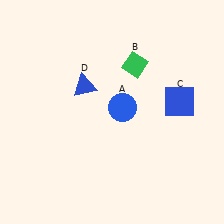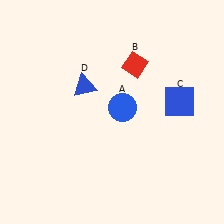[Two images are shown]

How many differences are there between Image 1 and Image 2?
There is 1 difference between the two images.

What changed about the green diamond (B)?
In Image 1, B is green. In Image 2, it changed to red.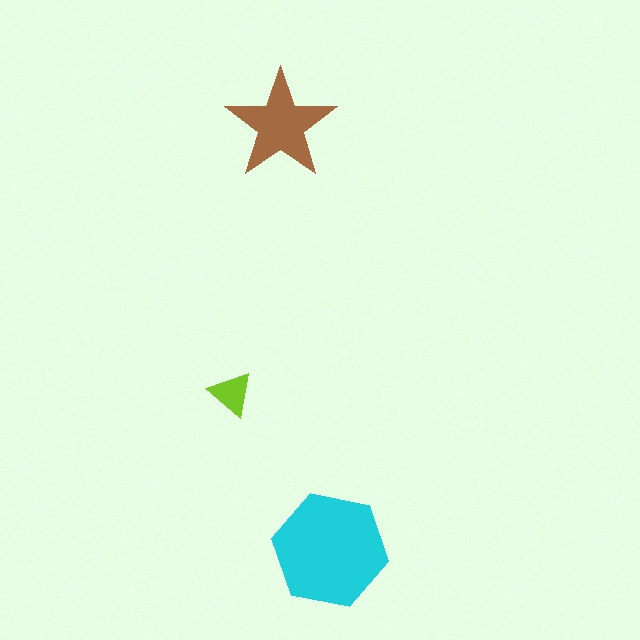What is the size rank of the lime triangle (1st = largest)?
3rd.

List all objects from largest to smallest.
The cyan hexagon, the brown star, the lime triangle.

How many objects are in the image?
There are 3 objects in the image.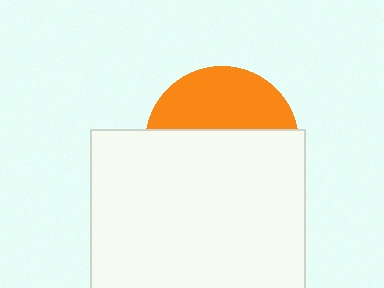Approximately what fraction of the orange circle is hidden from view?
Roughly 61% of the orange circle is hidden behind the white square.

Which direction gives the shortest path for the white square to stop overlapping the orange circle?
Moving down gives the shortest separation.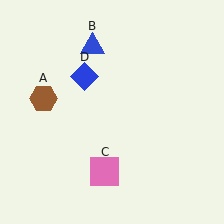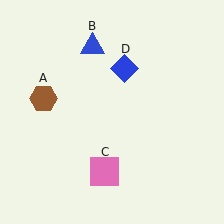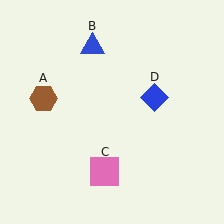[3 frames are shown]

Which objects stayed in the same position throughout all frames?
Brown hexagon (object A) and blue triangle (object B) and pink square (object C) remained stationary.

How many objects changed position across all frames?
1 object changed position: blue diamond (object D).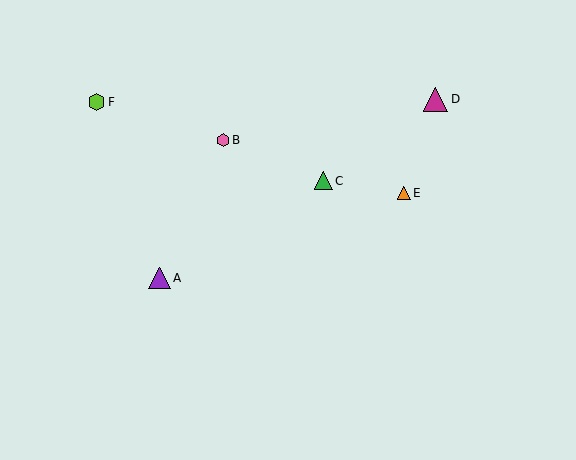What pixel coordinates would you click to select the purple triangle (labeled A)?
Click at (160, 278) to select the purple triangle A.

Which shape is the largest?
The magenta triangle (labeled D) is the largest.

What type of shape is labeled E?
Shape E is an orange triangle.